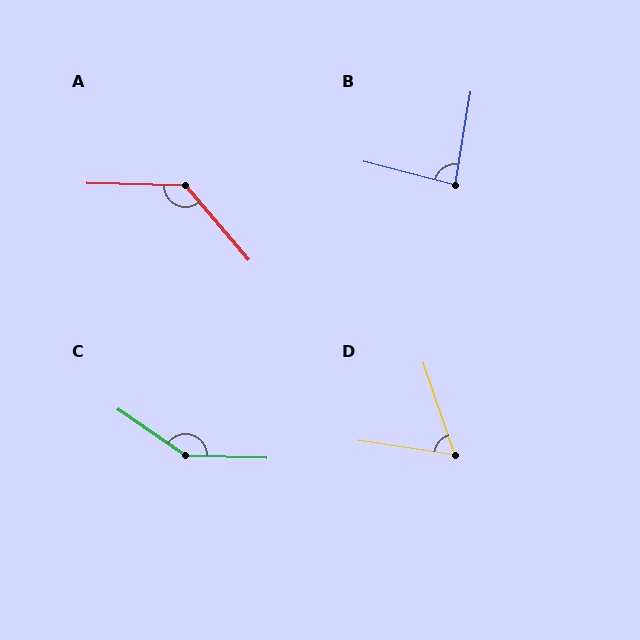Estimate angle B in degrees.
Approximately 85 degrees.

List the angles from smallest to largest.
D (63°), B (85°), A (132°), C (147°).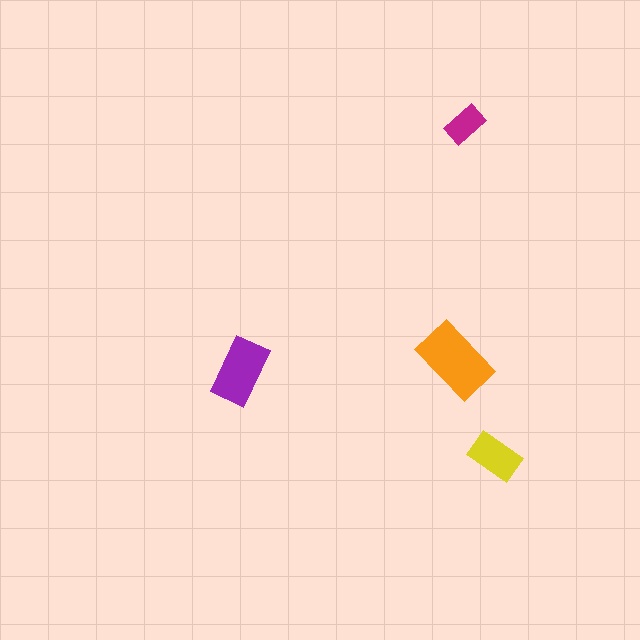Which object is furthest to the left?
The purple rectangle is leftmost.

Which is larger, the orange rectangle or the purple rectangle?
The orange one.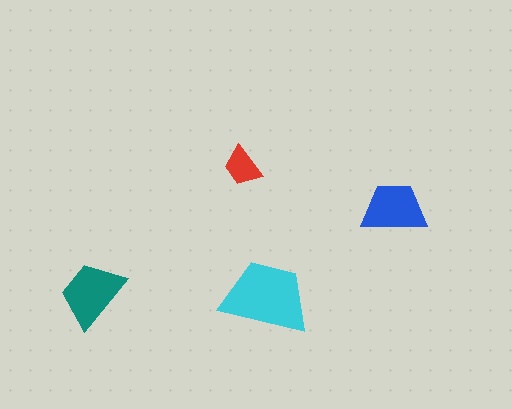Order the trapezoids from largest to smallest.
the cyan one, the teal one, the blue one, the red one.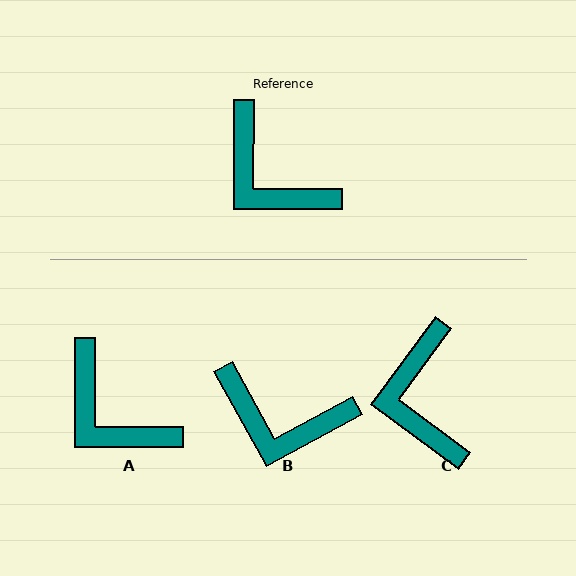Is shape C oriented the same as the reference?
No, it is off by about 36 degrees.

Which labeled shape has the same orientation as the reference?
A.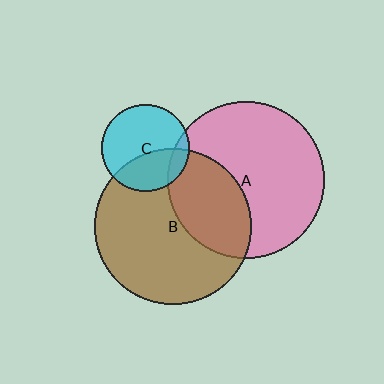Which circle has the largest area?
Circle A (pink).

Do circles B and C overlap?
Yes.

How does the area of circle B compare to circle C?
Approximately 3.2 times.